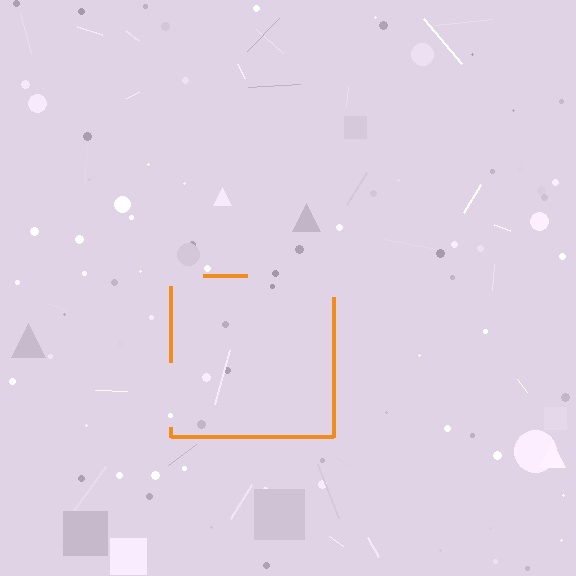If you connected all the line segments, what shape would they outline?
They would outline a square.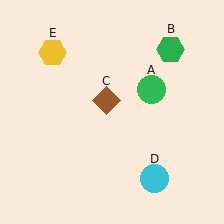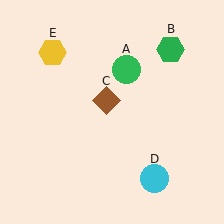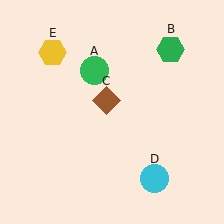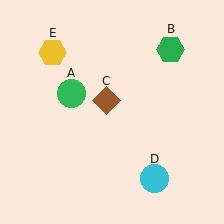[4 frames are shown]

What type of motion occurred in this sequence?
The green circle (object A) rotated counterclockwise around the center of the scene.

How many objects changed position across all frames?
1 object changed position: green circle (object A).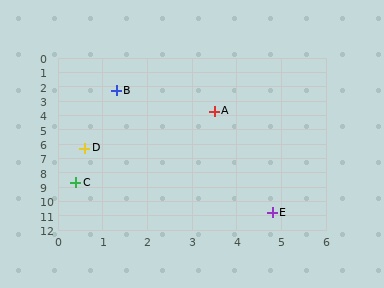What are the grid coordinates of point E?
Point E is at approximately (4.8, 10.8).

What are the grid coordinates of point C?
Point C is at approximately (0.4, 8.7).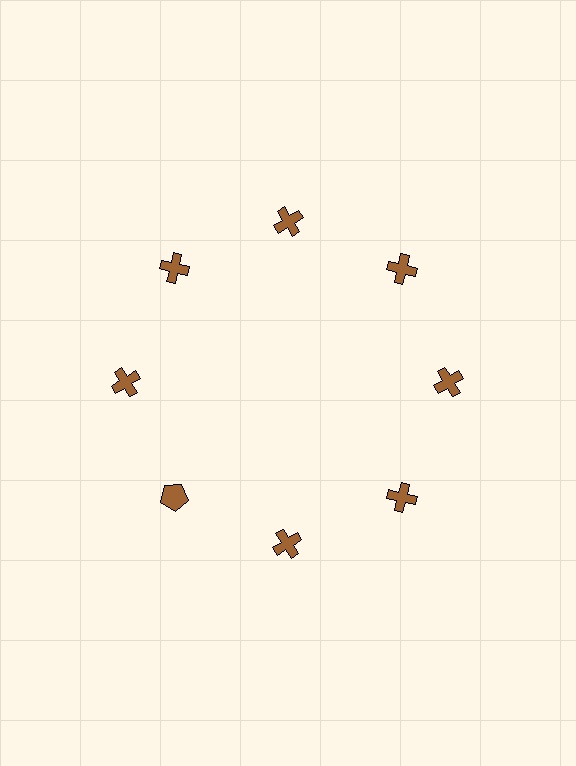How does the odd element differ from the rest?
It has a different shape: pentagon instead of cross.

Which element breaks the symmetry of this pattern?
The brown pentagon at roughly the 8 o'clock position breaks the symmetry. All other shapes are brown crosses.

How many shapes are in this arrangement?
There are 8 shapes arranged in a ring pattern.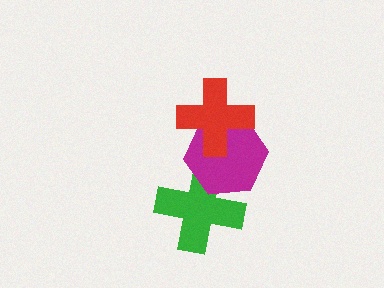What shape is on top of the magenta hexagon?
The red cross is on top of the magenta hexagon.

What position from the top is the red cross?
The red cross is 1st from the top.